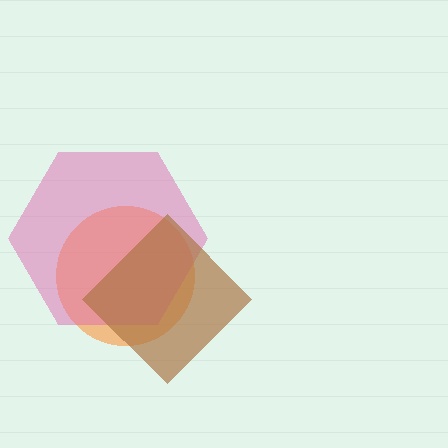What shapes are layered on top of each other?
The layered shapes are: an orange circle, a pink hexagon, a brown diamond.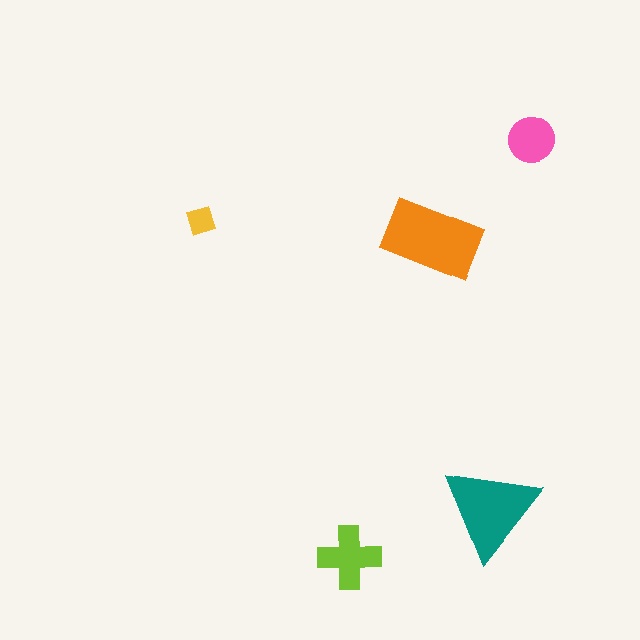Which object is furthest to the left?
The yellow diamond is leftmost.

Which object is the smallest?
The yellow diamond.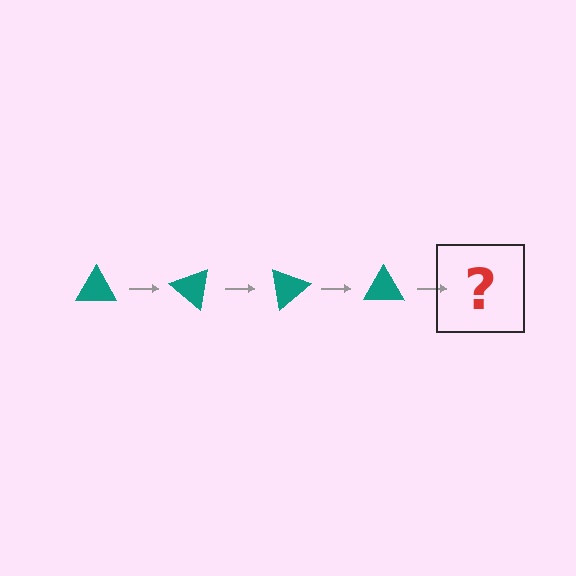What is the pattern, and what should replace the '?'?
The pattern is that the triangle rotates 40 degrees each step. The '?' should be a teal triangle rotated 160 degrees.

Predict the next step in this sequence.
The next step is a teal triangle rotated 160 degrees.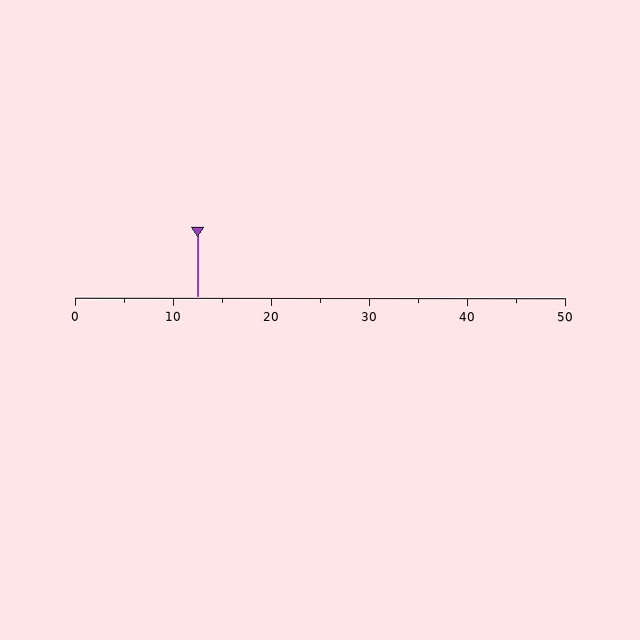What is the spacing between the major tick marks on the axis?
The major ticks are spaced 10 apart.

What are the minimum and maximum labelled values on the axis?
The axis runs from 0 to 50.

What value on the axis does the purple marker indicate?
The marker indicates approximately 12.5.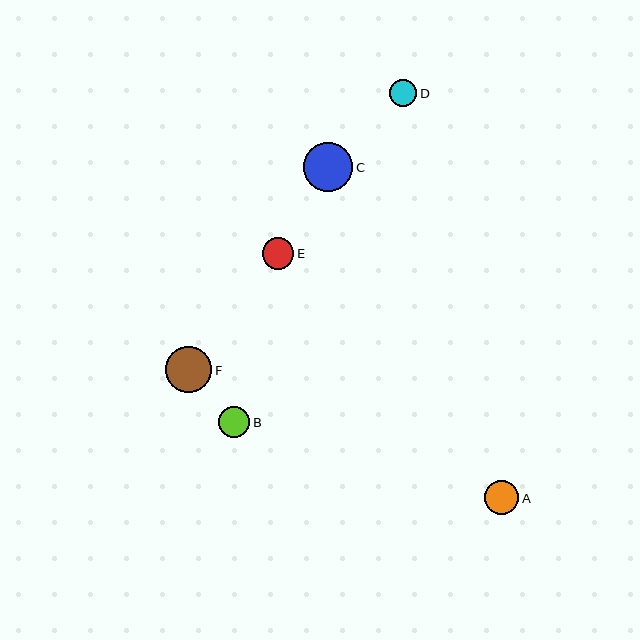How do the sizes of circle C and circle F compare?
Circle C and circle F are approximately the same size.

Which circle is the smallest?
Circle D is the smallest with a size of approximately 27 pixels.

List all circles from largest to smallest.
From largest to smallest: C, F, A, E, B, D.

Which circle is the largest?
Circle C is the largest with a size of approximately 49 pixels.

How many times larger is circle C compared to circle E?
Circle C is approximately 1.6 times the size of circle E.